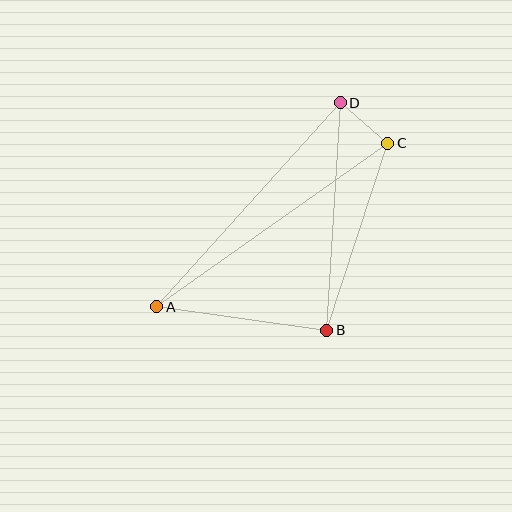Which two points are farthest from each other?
Points A and C are farthest from each other.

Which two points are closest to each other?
Points C and D are closest to each other.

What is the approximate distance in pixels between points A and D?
The distance between A and D is approximately 274 pixels.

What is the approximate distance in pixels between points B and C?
The distance between B and C is approximately 197 pixels.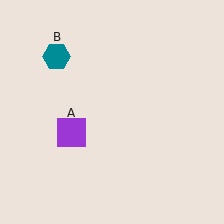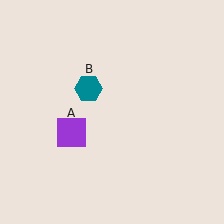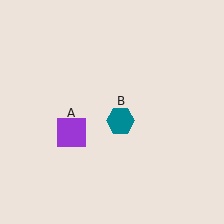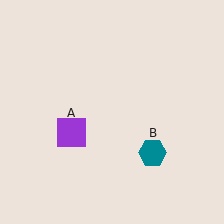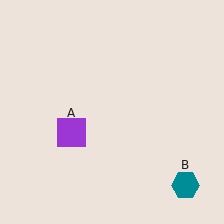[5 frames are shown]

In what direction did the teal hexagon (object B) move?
The teal hexagon (object B) moved down and to the right.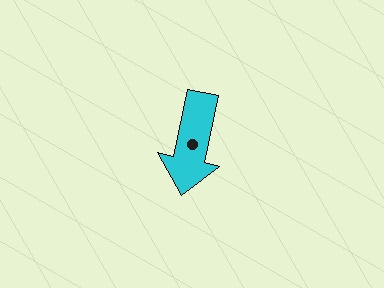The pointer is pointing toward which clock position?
Roughly 6 o'clock.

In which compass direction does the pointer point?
South.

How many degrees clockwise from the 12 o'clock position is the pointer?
Approximately 192 degrees.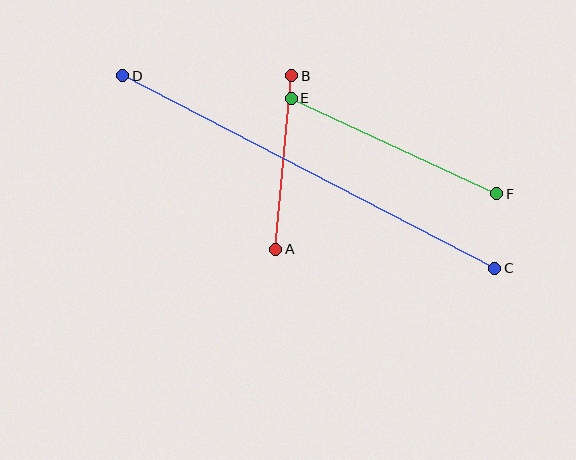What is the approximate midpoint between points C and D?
The midpoint is at approximately (309, 172) pixels.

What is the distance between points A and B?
The distance is approximately 174 pixels.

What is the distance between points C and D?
The distance is approximately 419 pixels.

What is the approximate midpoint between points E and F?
The midpoint is at approximately (394, 146) pixels.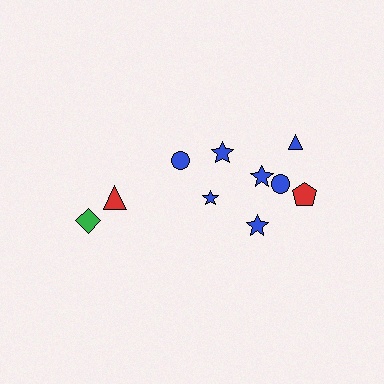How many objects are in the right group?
There are 6 objects.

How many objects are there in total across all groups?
There are 10 objects.